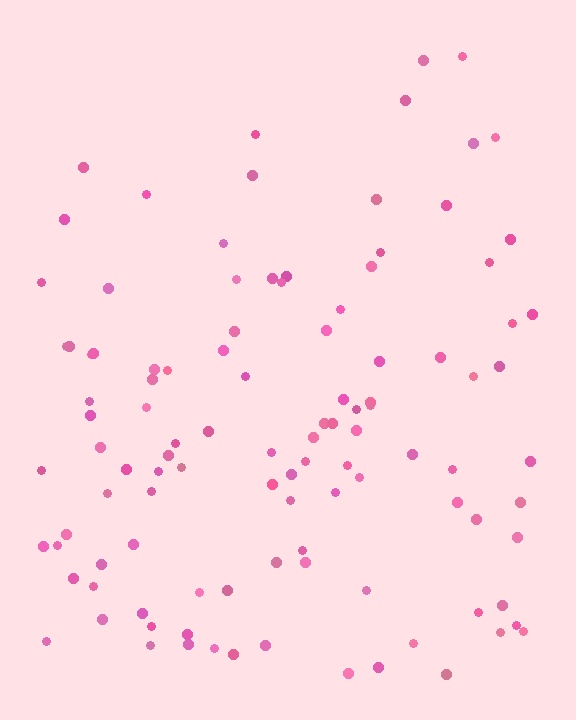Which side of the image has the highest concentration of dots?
The bottom.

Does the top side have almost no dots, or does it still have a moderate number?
Still a moderate number, just noticeably fewer than the bottom.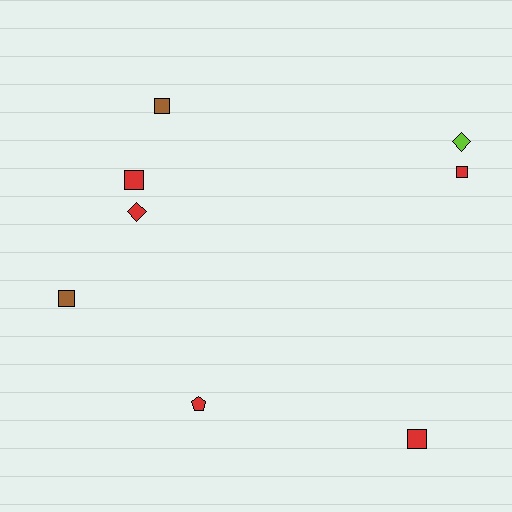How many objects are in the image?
There are 8 objects.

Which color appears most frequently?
Red, with 5 objects.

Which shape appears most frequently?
Square, with 5 objects.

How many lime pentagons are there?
There are no lime pentagons.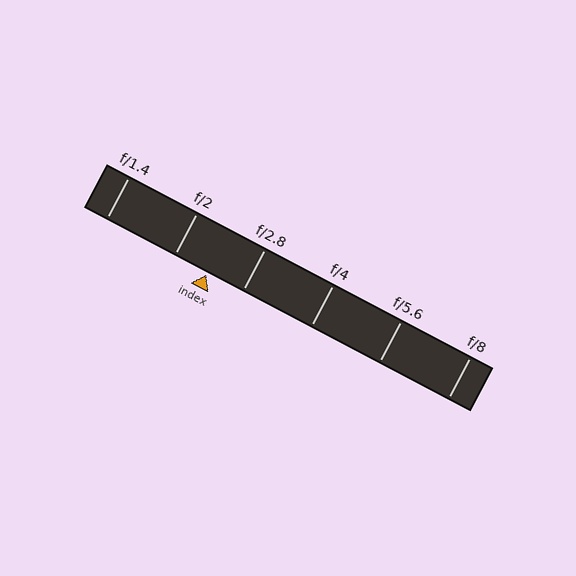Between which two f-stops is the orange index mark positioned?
The index mark is between f/2 and f/2.8.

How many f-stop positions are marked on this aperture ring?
There are 6 f-stop positions marked.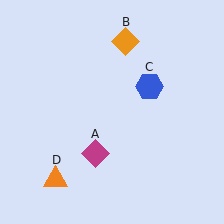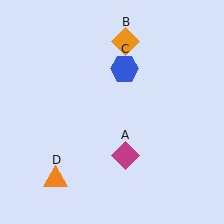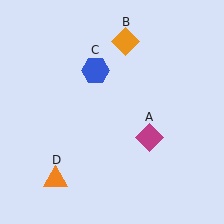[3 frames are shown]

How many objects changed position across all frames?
2 objects changed position: magenta diamond (object A), blue hexagon (object C).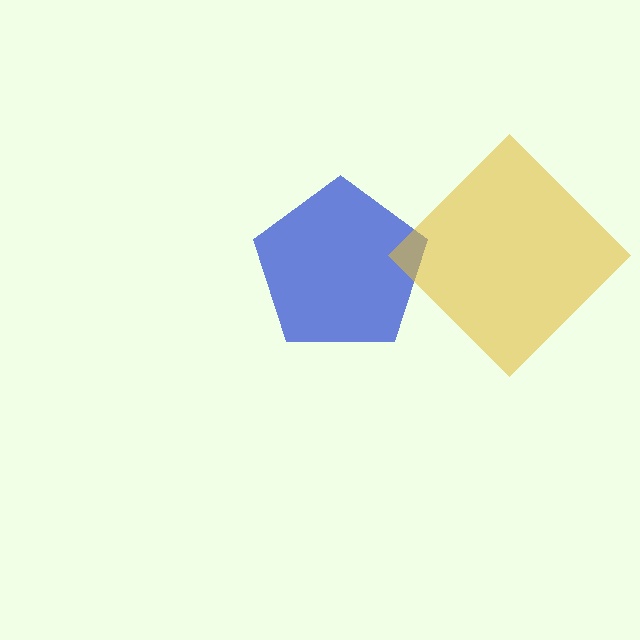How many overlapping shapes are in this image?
There are 2 overlapping shapes in the image.